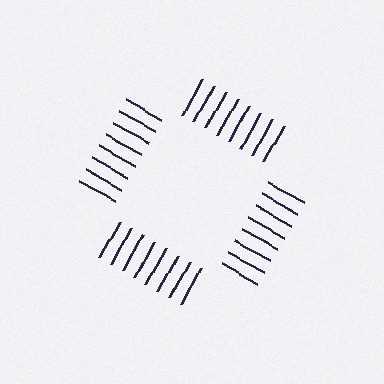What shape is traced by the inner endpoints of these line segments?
An illusory square — the line segments terminate on its edges but no continuous stroke is drawn.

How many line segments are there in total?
32 — 8 along each of the 4 edges.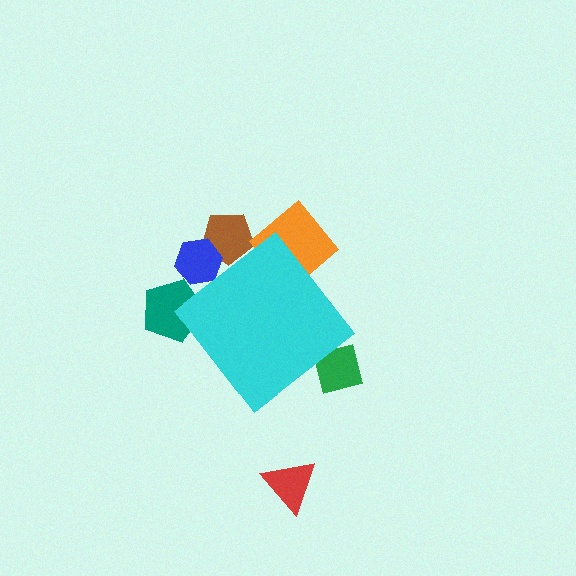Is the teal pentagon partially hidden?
Yes, the teal pentagon is partially hidden behind the cyan diamond.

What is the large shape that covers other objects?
A cyan diamond.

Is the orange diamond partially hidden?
Yes, the orange diamond is partially hidden behind the cyan diamond.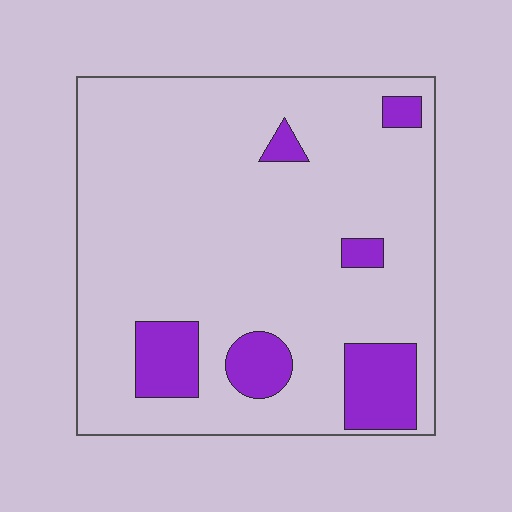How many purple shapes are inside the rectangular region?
6.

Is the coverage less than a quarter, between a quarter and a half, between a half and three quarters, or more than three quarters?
Less than a quarter.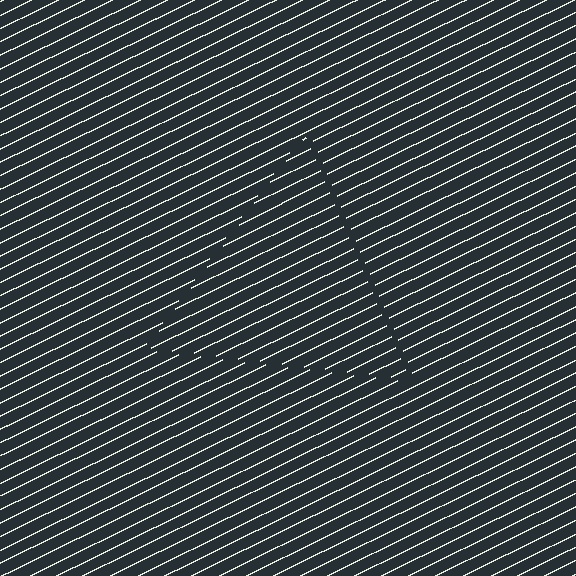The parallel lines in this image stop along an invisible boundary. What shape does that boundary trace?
An illusory triangle. The interior of the shape contains the same grating, shifted by half a period — the contour is defined by the phase discontinuity where line-ends from the inner and outer gratings abut.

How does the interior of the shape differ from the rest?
The interior of the shape contains the same grating, shifted by half a period — the contour is defined by the phase discontinuity where line-ends from the inner and outer gratings abut.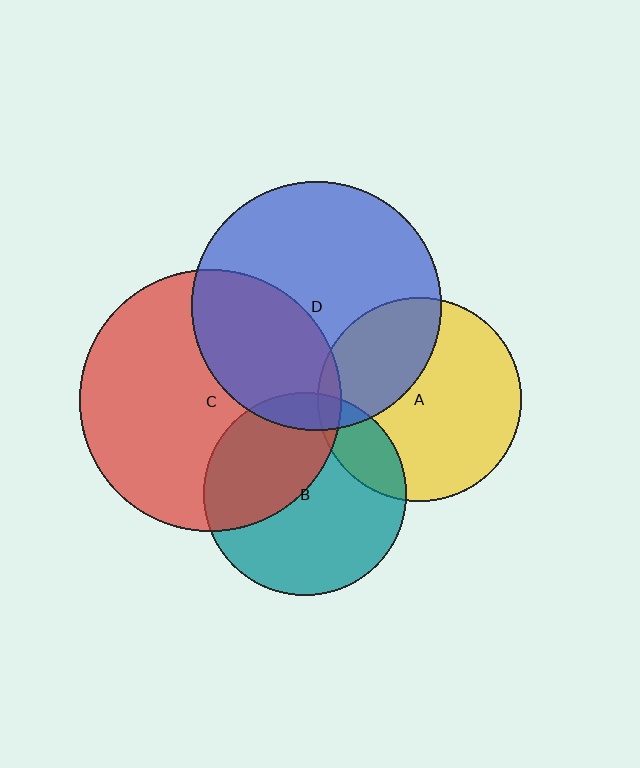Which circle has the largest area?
Circle C (red).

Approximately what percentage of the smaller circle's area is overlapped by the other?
Approximately 15%.